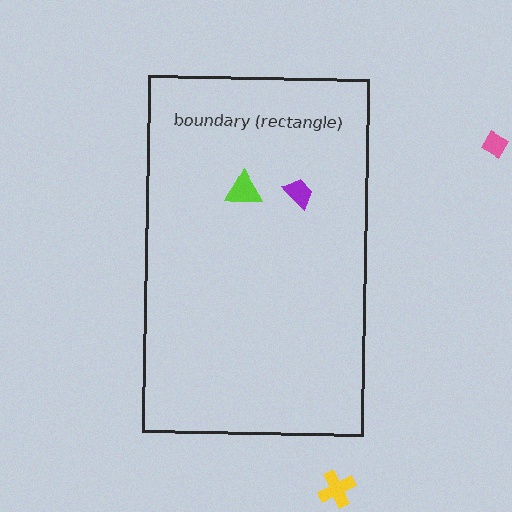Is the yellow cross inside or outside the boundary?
Outside.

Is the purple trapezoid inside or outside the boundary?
Inside.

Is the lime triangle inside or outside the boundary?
Inside.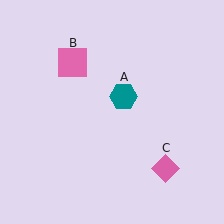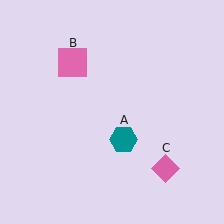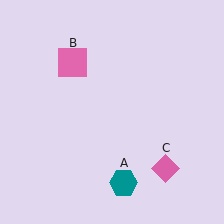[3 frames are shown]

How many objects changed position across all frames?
1 object changed position: teal hexagon (object A).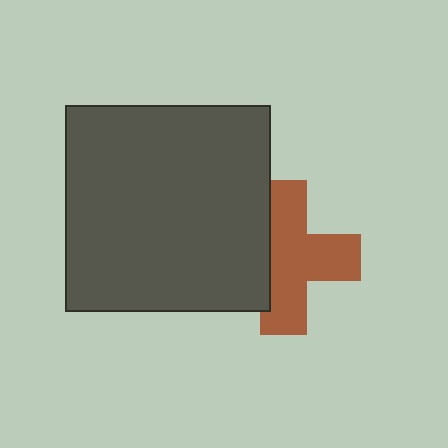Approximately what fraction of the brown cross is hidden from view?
Roughly 33% of the brown cross is hidden behind the dark gray square.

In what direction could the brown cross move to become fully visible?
The brown cross could move right. That would shift it out from behind the dark gray square entirely.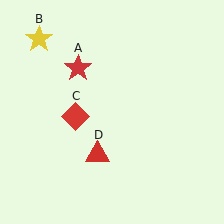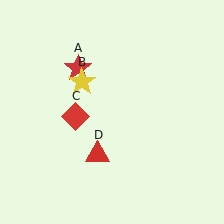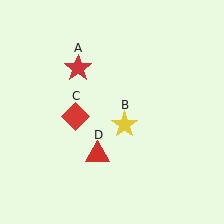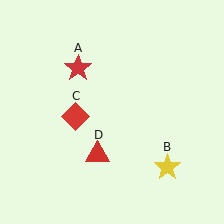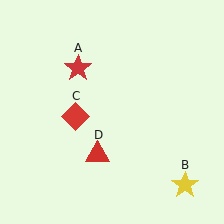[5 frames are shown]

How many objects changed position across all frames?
1 object changed position: yellow star (object B).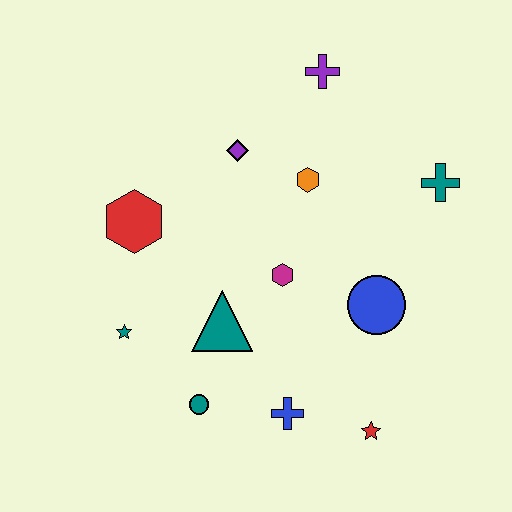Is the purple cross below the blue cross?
No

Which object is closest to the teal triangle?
The magenta hexagon is closest to the teal triangle.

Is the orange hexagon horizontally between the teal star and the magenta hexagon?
No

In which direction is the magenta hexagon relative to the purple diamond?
The magenta hexagon is below the purple diamond.